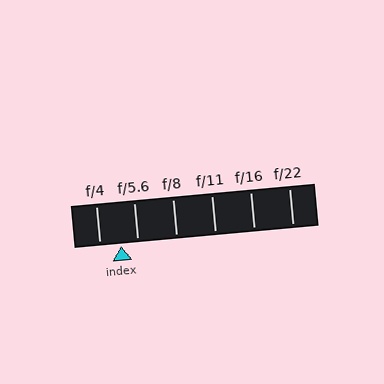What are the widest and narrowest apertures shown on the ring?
The widest aperture shown is f/4 and the narrowest is f/22.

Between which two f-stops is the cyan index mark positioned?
The index mark is between f/4 and f/5.6.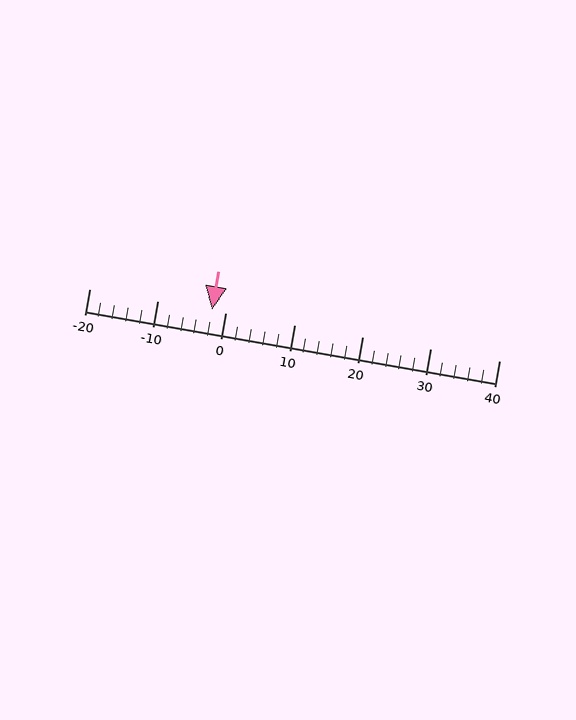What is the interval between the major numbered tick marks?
The major tick marks are spaced 10 units apart.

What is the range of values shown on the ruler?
The ruler shows values from -20 to 40.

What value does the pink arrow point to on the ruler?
The pink arrow points to approximately -2.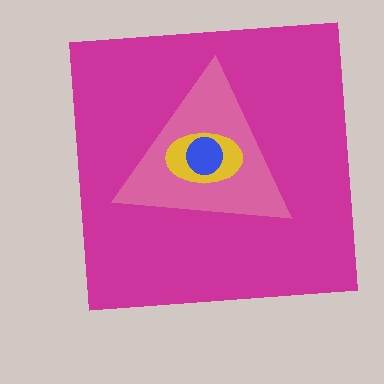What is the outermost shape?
The magenta square.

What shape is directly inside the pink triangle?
The yellow ellipse.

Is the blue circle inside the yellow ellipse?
Yes.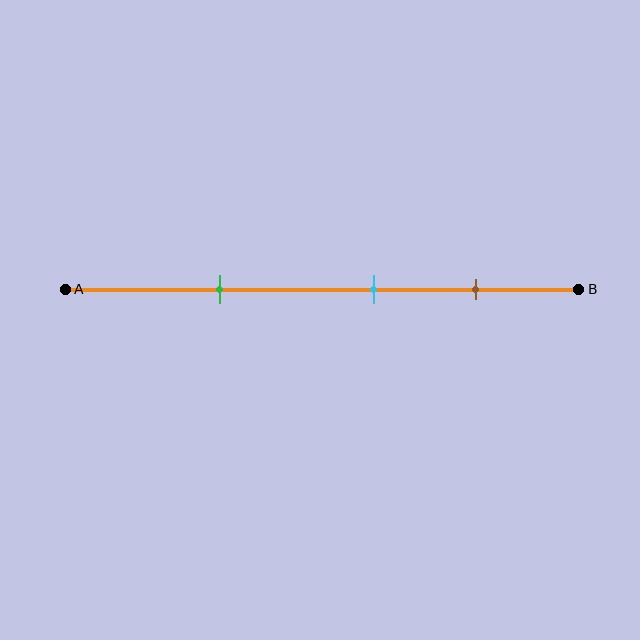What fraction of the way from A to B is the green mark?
The green mark is approximately 30% (0.3) of the way from A to B.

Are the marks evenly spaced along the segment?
Yes, the marks are approximately evenly spaced.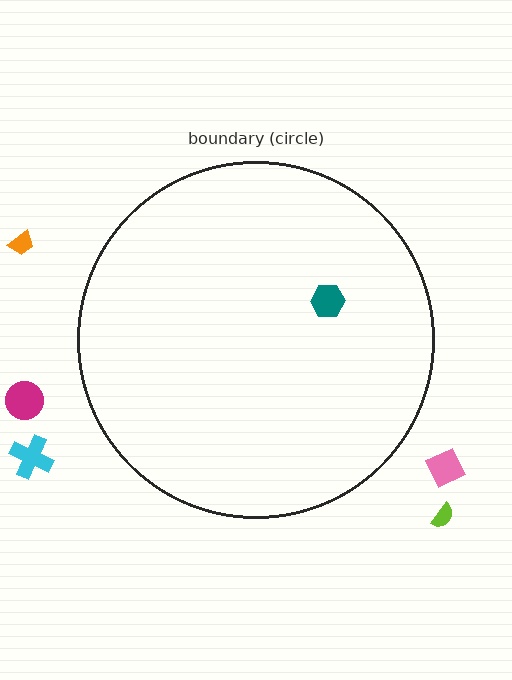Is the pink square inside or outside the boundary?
Outside.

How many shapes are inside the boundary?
1 inside, 5 outside.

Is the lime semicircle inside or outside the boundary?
Outside.